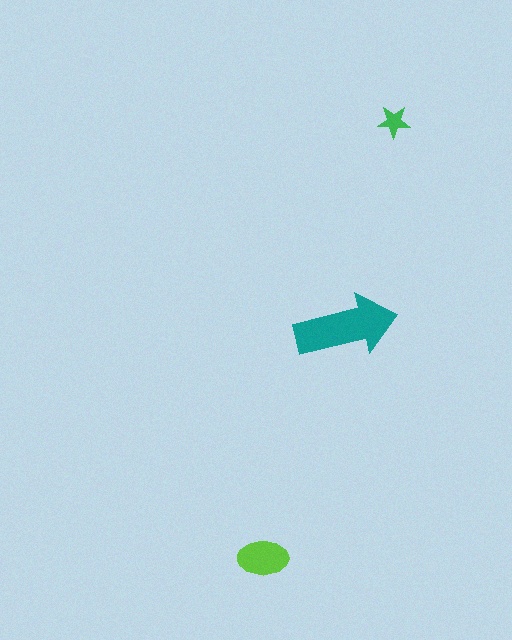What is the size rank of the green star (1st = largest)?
3rd.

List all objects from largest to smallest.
The teal arrow, the lime ellipse, the green star.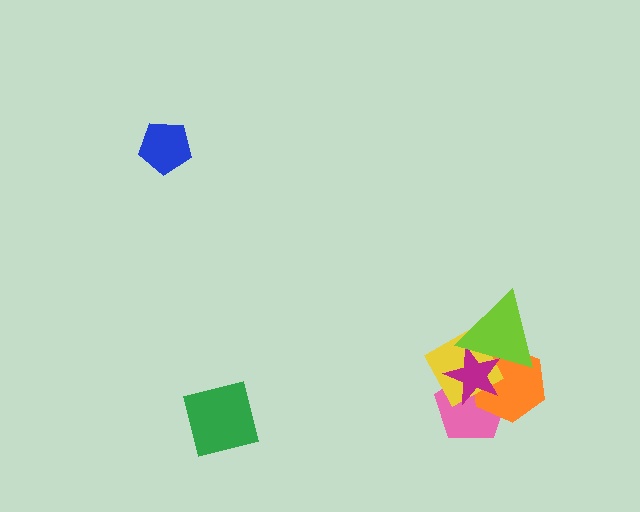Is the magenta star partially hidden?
Yes, it is partially covered by another shape.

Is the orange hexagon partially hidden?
Yes, it is partially covered by another shape.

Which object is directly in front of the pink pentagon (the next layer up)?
The orange hexagon is directly in front of the pink pentagon.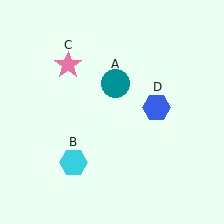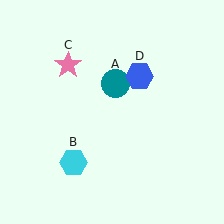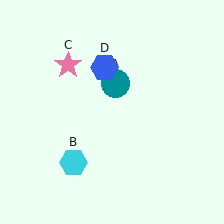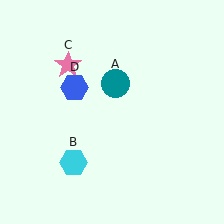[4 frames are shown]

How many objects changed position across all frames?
1 object changed position: blue hexagon (object D).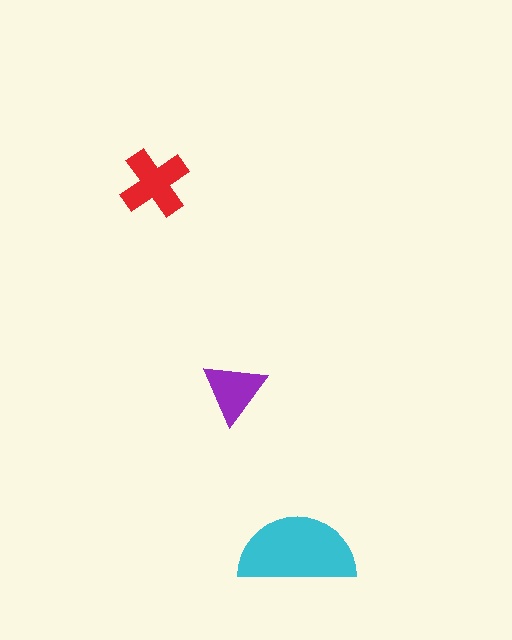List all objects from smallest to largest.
The purple triangle, the red cross, the cyan semicircle.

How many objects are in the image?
There are 3 objects in the image.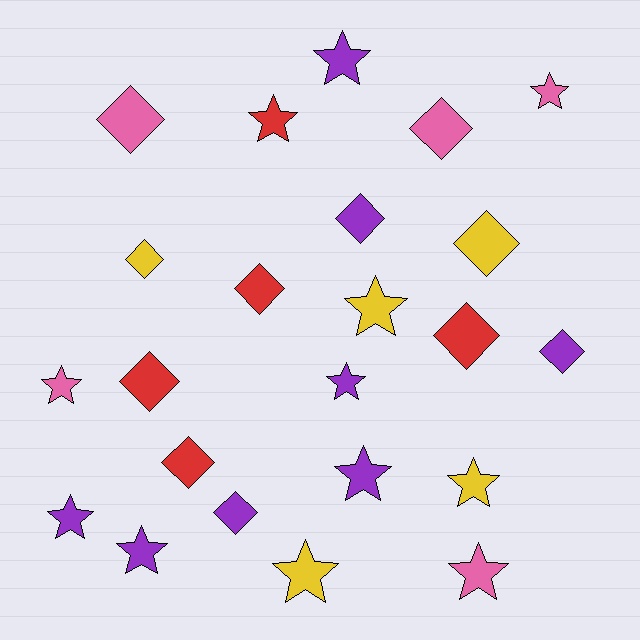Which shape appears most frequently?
Star, with 12 objects.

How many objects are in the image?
There are 23 objects.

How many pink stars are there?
There are 3 pink stars.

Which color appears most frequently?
Purple, with 8 objects.